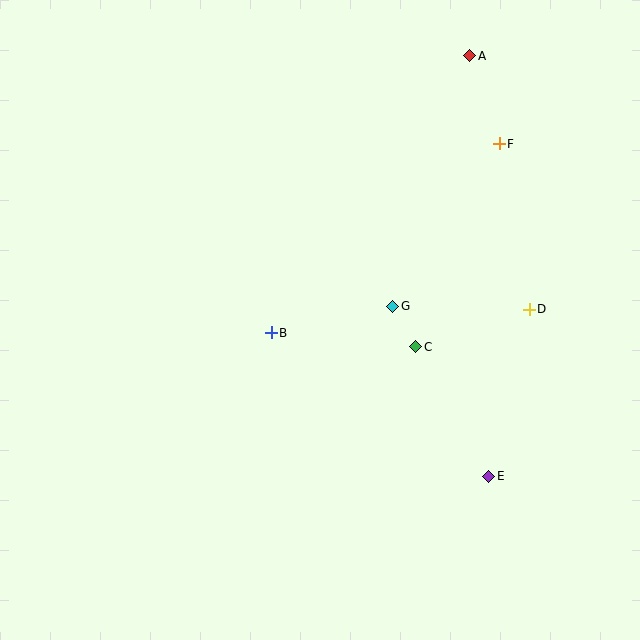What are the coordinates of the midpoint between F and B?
The midpoint between F and B is at (385, 238).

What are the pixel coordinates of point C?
Point C is at (416, 347).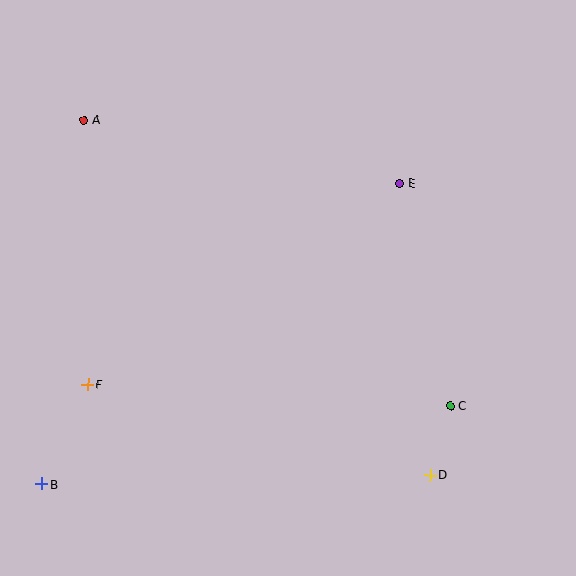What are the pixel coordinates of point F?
Point F is at (88, 384).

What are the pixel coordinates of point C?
Point C is at (450, 406).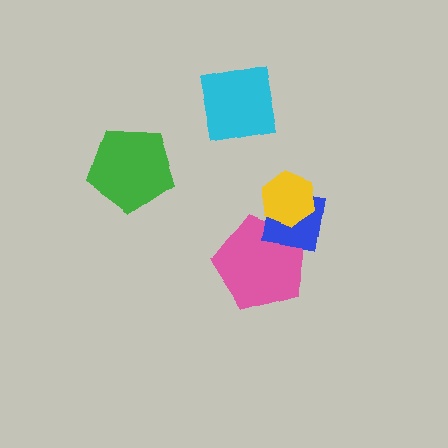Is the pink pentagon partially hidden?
Yes, it is partially covered by another shape.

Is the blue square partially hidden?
Yes, it is partially covered by another shape.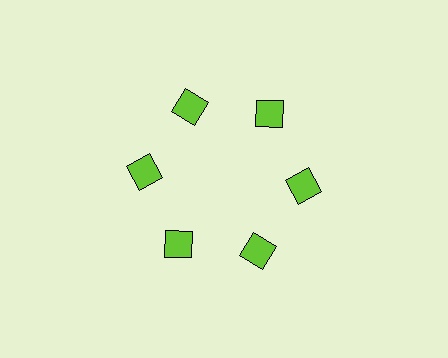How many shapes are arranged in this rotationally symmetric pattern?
There are 6 shapes, arranged in 6 groups of 1.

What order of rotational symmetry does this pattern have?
This pattern has 6-fold rotational symmetry.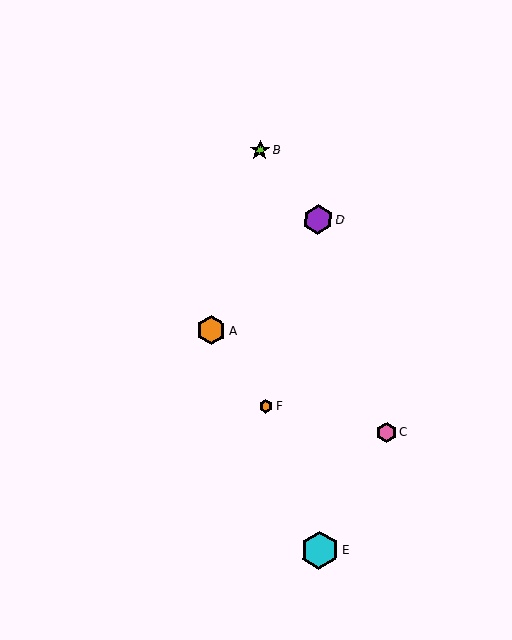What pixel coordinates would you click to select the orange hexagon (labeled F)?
Click at (266, 407) to select the orange hexagon F.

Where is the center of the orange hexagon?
The center of the orange hexagon is at (211, 330).